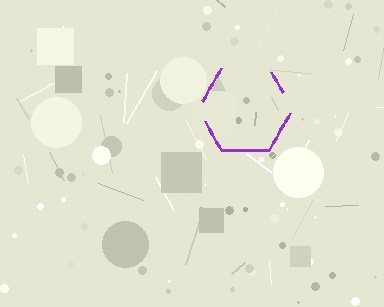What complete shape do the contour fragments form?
The contour fragments form a hexagon.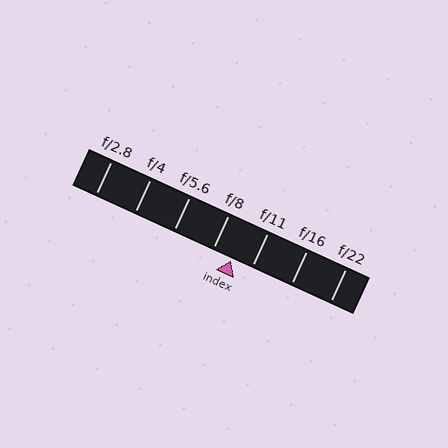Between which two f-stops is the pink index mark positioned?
The index mark is between f/8 and f/11.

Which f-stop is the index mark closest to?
The index mark is closest to f/8.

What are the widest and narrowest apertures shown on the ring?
The widest aperture shown is f/2.8 and the narrowest is f/22.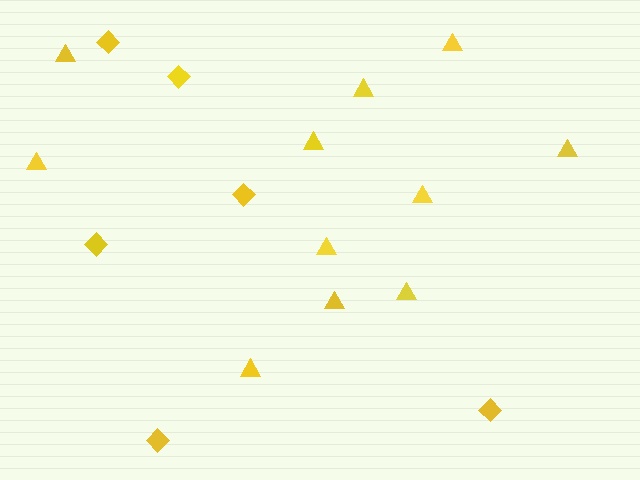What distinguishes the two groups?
There are 2 groups: one group of diamonds (6) and one group of triangles (11).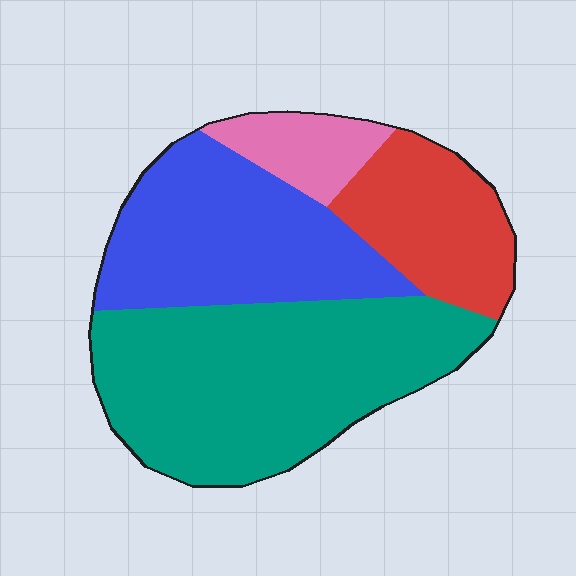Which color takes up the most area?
Teal, at roughly 45%.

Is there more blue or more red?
Blue.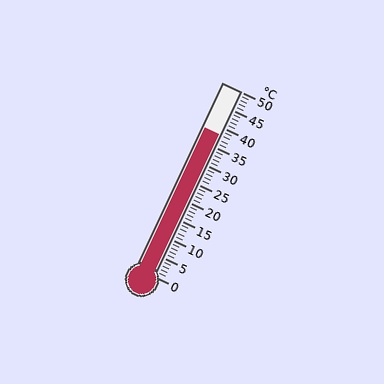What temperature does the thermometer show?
The thermometer shows approximately 38°C.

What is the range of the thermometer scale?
The thermometer scale ranges from 0°C to 50°C.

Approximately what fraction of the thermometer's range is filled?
The thermometer is filled to approximately 75% of its range.